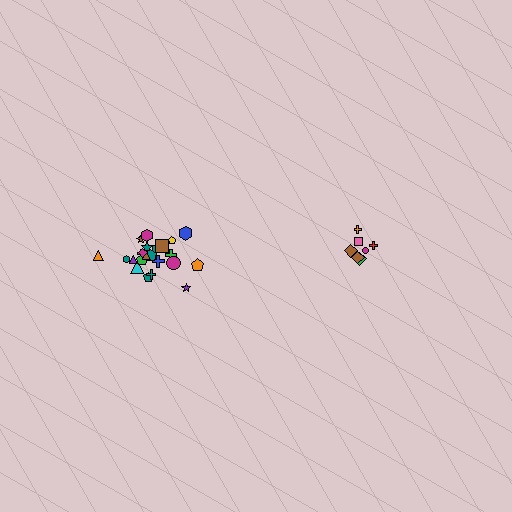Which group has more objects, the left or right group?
The left group.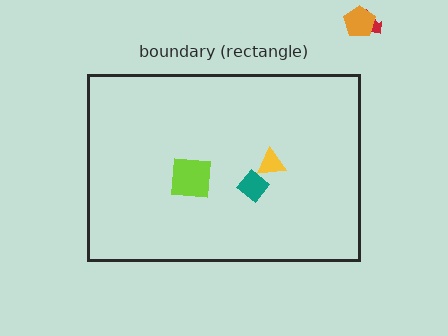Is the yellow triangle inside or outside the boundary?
Inside.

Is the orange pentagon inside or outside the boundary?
Outside.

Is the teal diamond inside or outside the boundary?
Inside.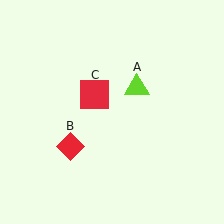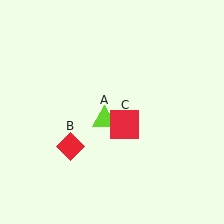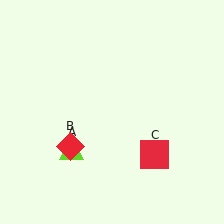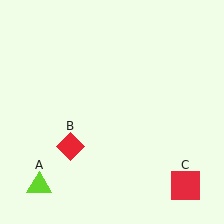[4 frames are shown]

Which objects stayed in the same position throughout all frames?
Red diamond (object B) remained stationary.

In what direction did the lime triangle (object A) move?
The lime triangle (object A) moved down and to the left.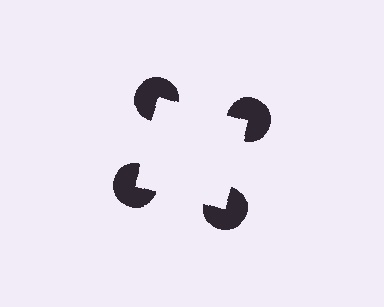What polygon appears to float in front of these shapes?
An illusory square — its edges are inferred from the aligned wedge cuts in the pac-man discs, not physically drawn.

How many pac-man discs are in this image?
There are 4 — one at each vertex of the illusory square.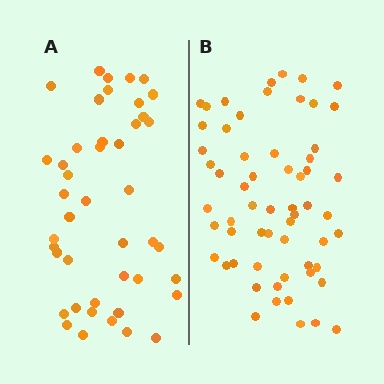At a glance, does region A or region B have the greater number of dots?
Region B (the right region) has more dots.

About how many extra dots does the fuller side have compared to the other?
Region B has approximately 15 more dots than region A.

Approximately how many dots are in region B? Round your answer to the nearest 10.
About 60 dots.